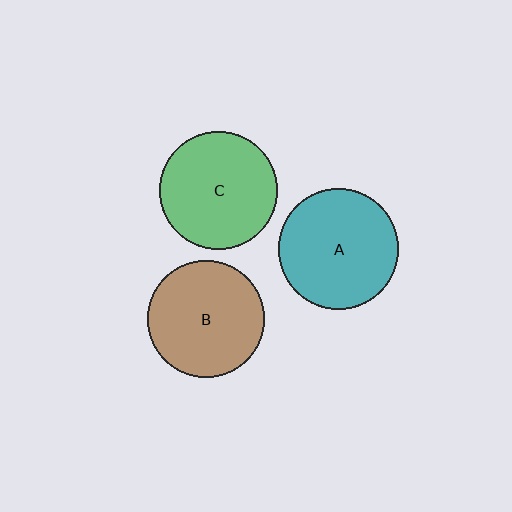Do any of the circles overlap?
No, none of the circles overlap.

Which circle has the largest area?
Circle A (teal).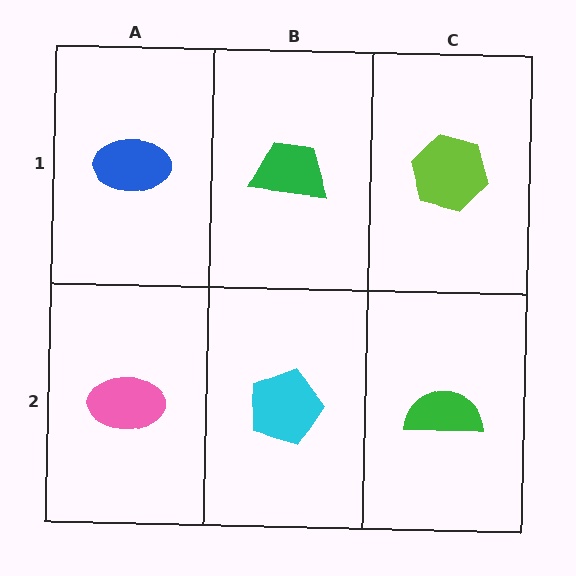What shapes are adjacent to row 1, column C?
A green semicircle (row 2, column C), a green trapezoid (row 1, column B).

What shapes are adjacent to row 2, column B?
A green trapezoid (row 1, column B), a pink ellipse (row 2, column A), a green semicircle (row 2, column C).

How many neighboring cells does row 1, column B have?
3.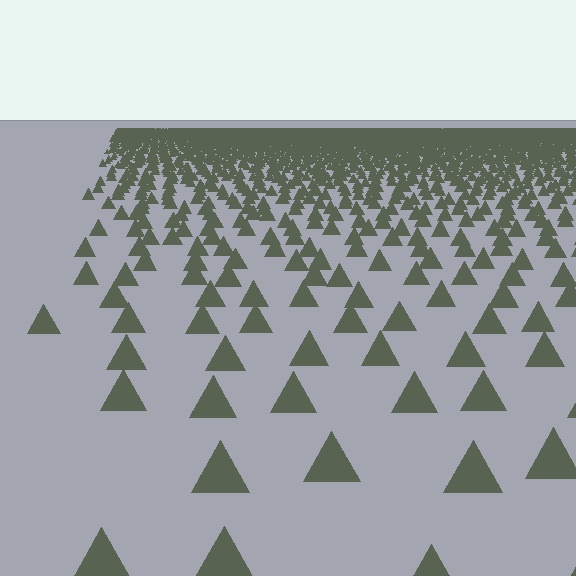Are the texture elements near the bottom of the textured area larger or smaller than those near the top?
Larger. Near the bottom, elements are closer to the viewer and appear at a bigger on-screen size.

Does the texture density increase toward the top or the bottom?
Density increases toward the top.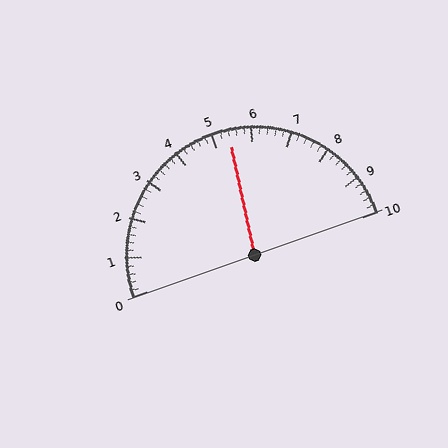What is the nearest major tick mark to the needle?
The nearest major tick mark is 5.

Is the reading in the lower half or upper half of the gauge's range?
The reading is in the upper half of the range (0 to 10).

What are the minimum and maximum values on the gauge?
The gauge ranges from 0 to 10.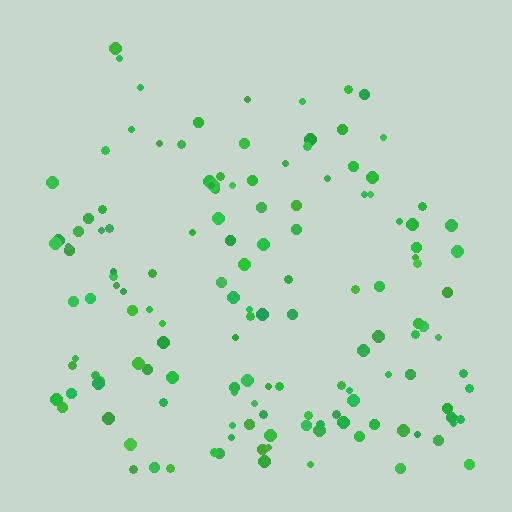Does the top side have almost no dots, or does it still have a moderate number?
Still a moderate number, just noticeably fewer than the bottom.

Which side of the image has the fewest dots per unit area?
The top.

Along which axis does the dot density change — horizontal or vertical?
Vertical.